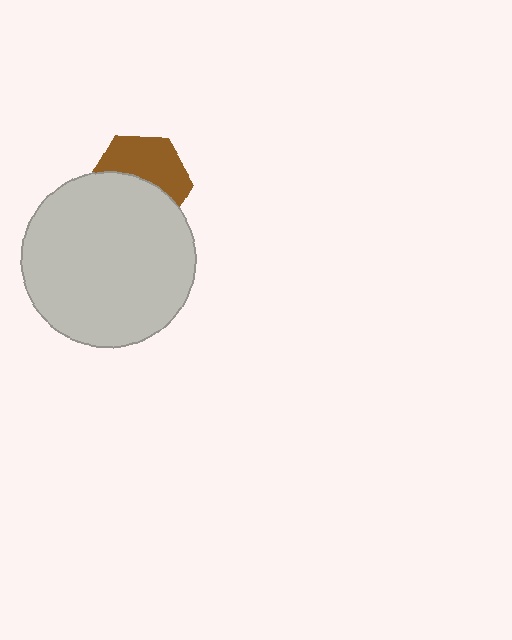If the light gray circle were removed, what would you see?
You would see the complete brown hexagon.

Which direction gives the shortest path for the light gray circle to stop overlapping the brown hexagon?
Moving down gives the shortest separation.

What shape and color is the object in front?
The object in front is a light gray circle.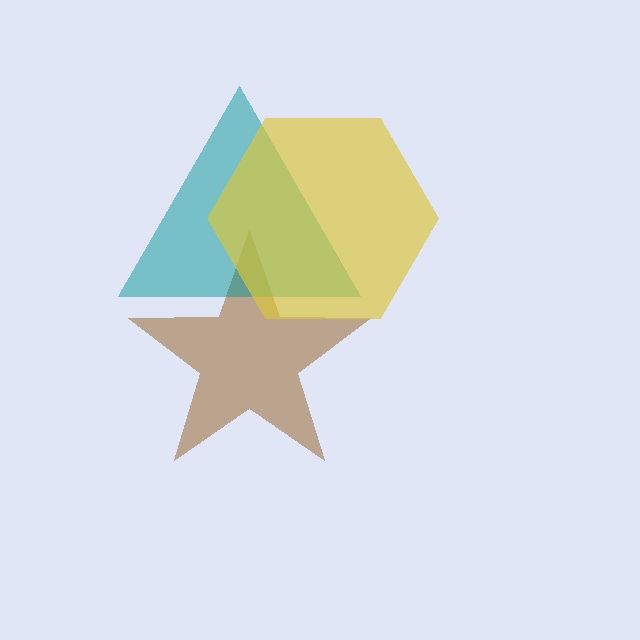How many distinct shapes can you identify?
There are 3 distinct shapes: a brown star, a teal triangle, a yellow hexagon.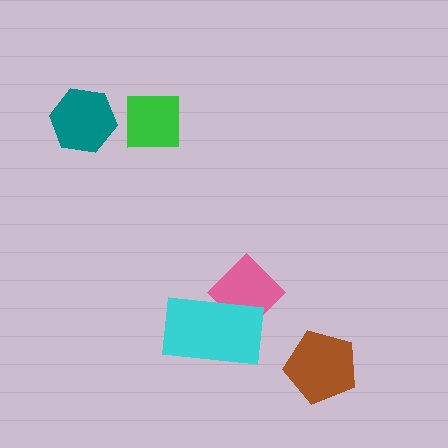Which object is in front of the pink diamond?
The cyan rectangle is in front of the pink diamond.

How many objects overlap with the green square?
0 objects overlap with the green square.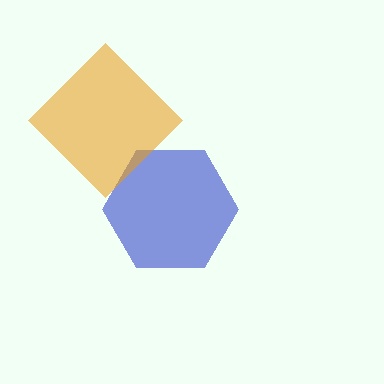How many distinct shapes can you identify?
There are 2 distinct shapes: a blue hexagon, an orange diamond.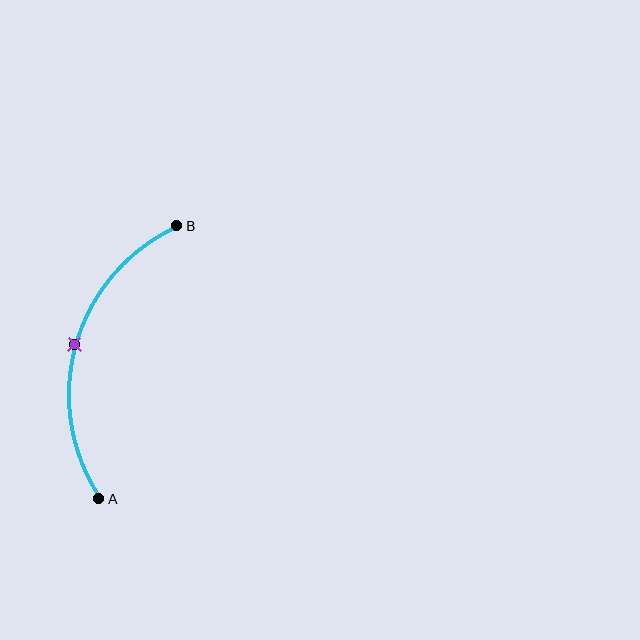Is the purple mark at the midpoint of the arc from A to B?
Yes. The purple mark lies on the arc at equal arc-length from both A and B — it is the arc midpoint.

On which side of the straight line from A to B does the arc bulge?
The arc bulges to the left of the straight line connecting A and B.